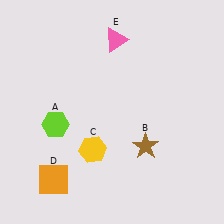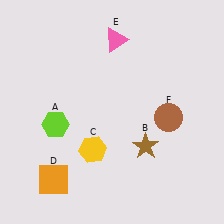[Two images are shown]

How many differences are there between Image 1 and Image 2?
There is 1 difference between the two images.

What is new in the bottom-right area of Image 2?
A brown circle (F) was added in the bottom-right area of Image 2.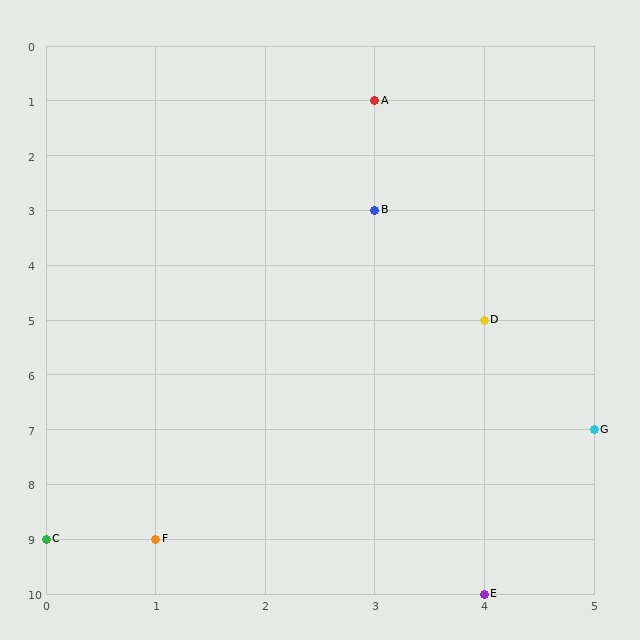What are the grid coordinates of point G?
Point G is at grid coordinates (5, 7).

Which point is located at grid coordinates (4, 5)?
Point D is at (4, 5).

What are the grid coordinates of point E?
Point E is at grid coordinates (4, 10).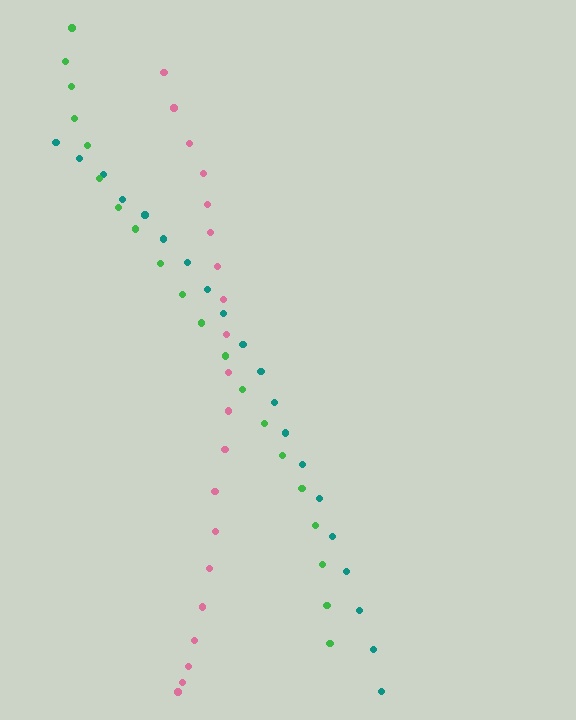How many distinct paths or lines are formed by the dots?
There are 3 distinct paths.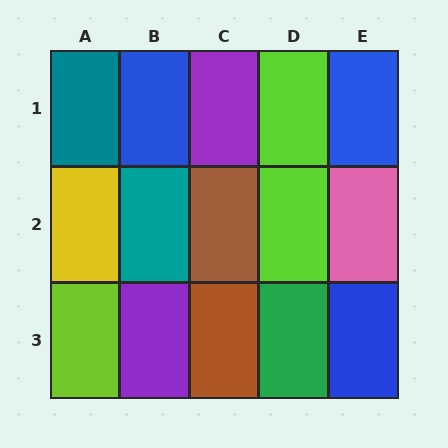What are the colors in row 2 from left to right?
Yellow, teal, brown, lime, pink.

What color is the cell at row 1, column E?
Blue.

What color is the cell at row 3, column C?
Brown.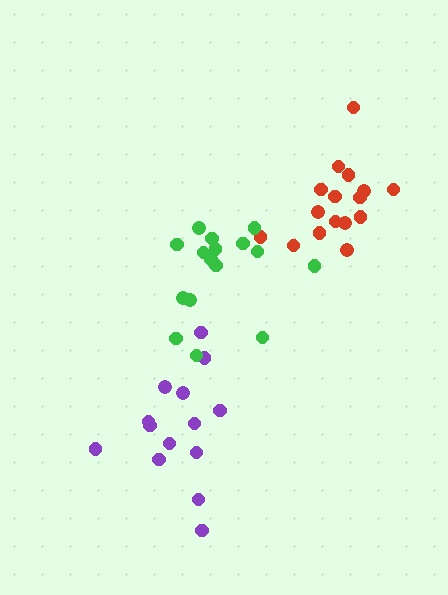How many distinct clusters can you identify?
There are 3 distinct clusters.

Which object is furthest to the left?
The purple cluster is leftmost.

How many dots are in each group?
Group 1: 16 dots, Group 2: 14 dots, Group 3: 16 dots (46 total).